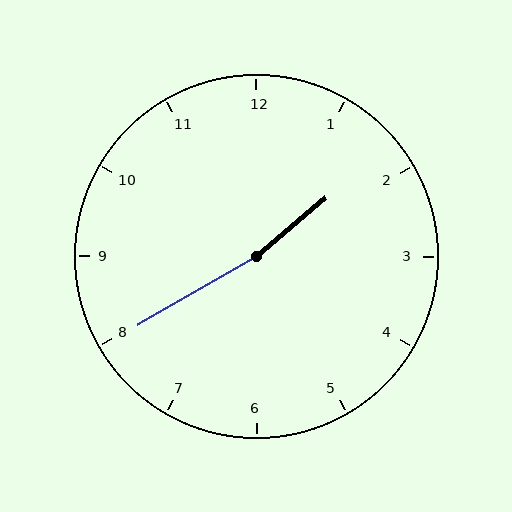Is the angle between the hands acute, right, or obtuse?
It is obtuse.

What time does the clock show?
1:40.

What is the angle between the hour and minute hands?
Approximately 170 degrees.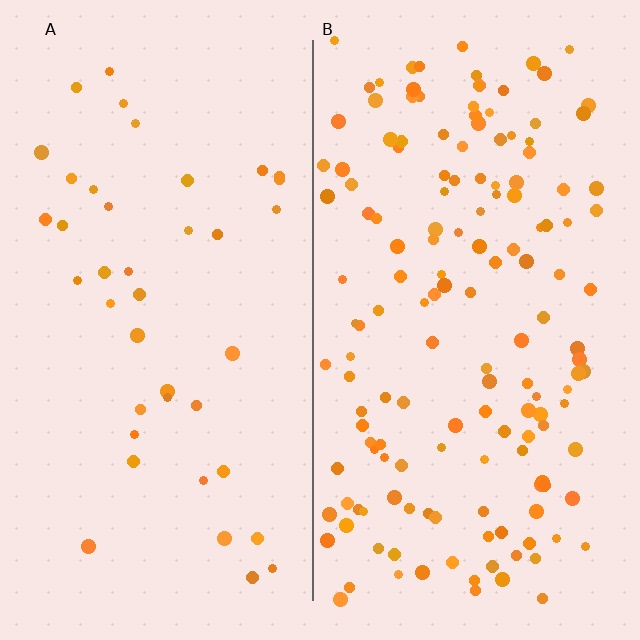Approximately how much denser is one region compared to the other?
Approximately 3.8× — region B over region A.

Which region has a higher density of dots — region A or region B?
B (the right).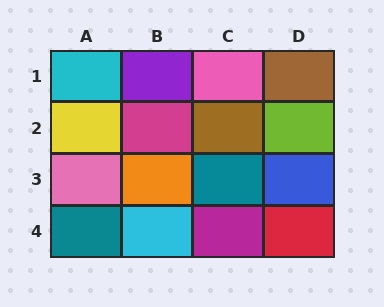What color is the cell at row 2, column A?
Yellow.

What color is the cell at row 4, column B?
Cyan.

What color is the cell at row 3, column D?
Blue.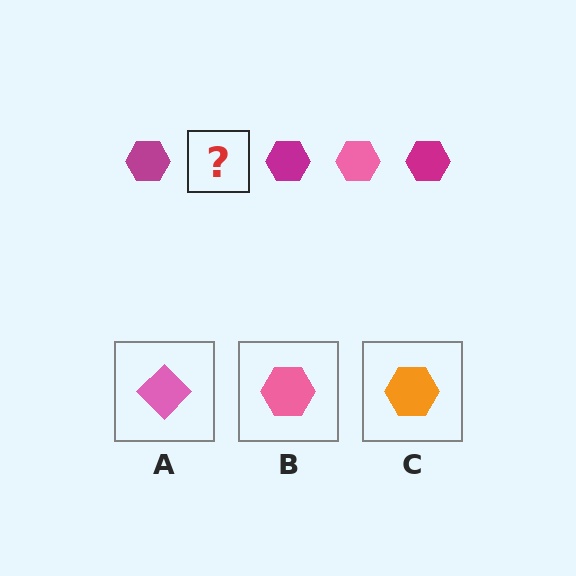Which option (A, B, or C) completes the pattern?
B.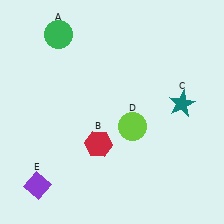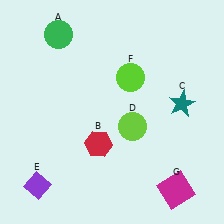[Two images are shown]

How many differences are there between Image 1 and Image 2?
There are 2 differences between the two images.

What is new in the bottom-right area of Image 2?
A magenta square (G) was added in the bottom-right area of Image 2.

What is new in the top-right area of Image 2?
A lime circle (F) was added in the top-right area of Image 2.